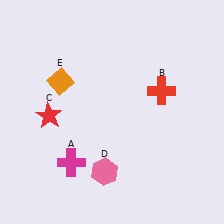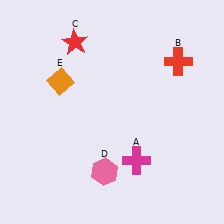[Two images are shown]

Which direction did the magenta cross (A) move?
The magenta cross (A) moved right.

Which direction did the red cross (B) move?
The red cross (B) moved up.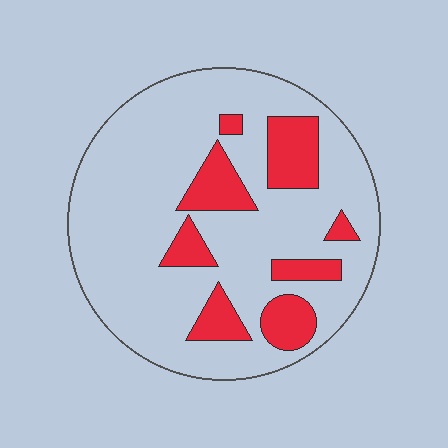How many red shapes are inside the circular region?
8.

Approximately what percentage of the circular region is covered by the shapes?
Approximately 20%.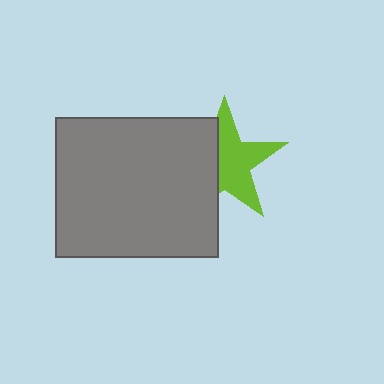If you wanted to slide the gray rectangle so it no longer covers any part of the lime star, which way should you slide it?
Slide it left — that is the most direct way to separate the two shapes.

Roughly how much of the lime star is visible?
About half of it is visible (roughly 59%).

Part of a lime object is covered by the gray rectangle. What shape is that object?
It is a star.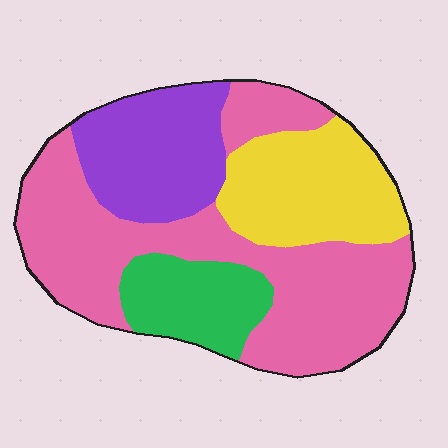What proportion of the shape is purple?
Purple covers 19% of the shape.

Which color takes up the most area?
Pink, at roughly 45%.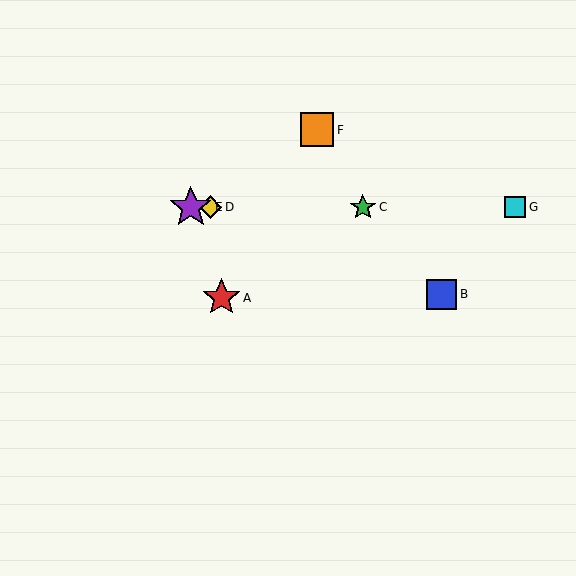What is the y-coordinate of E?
Object E is at y≈207.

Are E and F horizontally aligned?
No, E is at y≈207 and F is at y≈130.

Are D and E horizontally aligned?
Yes, both are at y≈207.